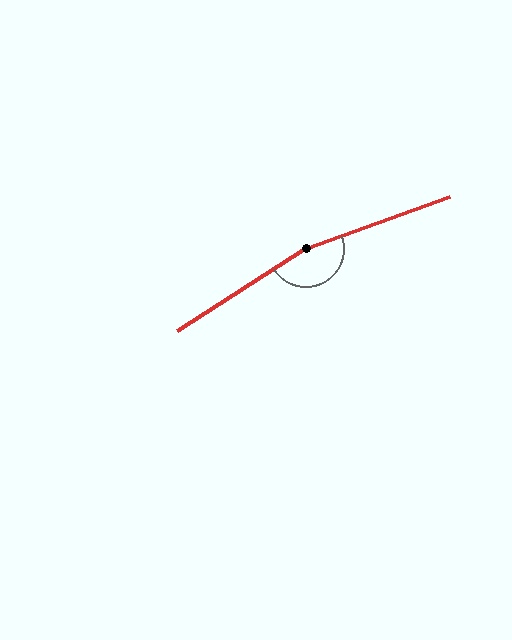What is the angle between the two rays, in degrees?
Approximately 167 degrees.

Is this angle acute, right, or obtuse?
It is obtuse.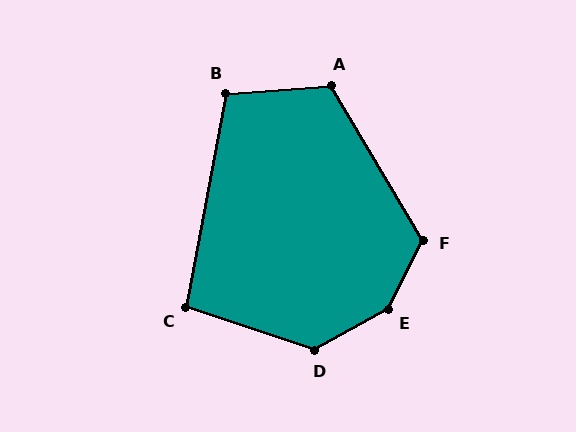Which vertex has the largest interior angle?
E, at approximately 146 degrees.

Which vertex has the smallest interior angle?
C, at approximately 98 degrees.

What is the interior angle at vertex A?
Approximately 116 degrees (obtuse).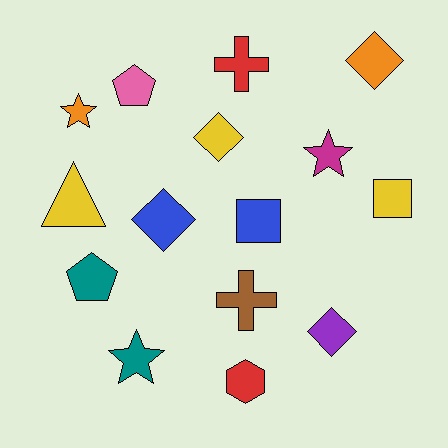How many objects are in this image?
There are 15 objects.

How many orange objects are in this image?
There are 2 orange objects.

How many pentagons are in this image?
There are 2 pentagons.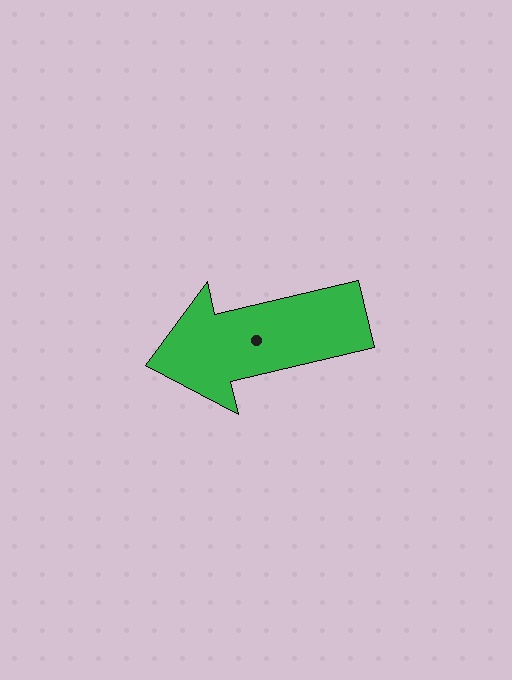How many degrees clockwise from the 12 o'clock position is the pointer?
Approximately 257 degrees.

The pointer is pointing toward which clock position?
Roughly 9 o'clock.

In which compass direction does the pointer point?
West.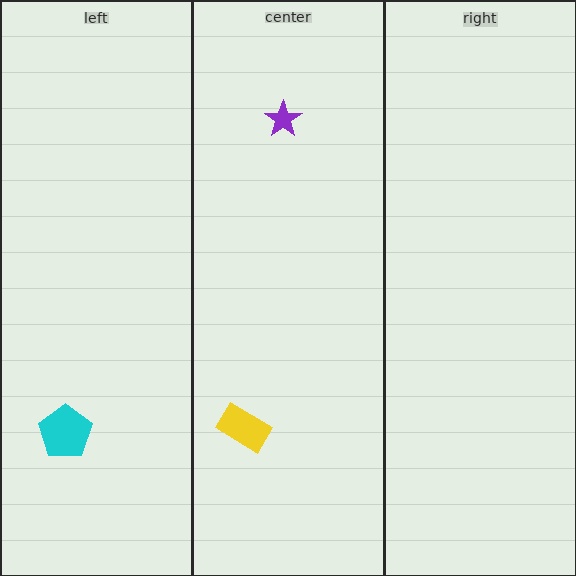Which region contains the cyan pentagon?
The left region.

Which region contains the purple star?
The center region.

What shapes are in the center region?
The purple star, the yellow rectangle.